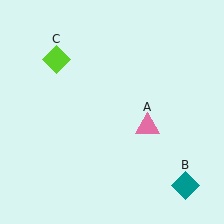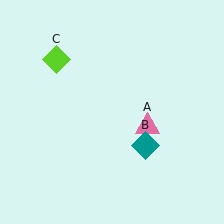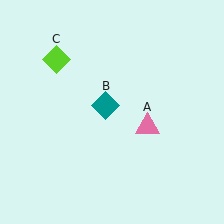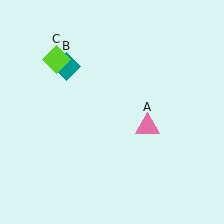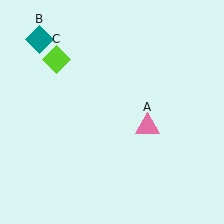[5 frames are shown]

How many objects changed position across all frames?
1 object changed position: teal diamond (object B).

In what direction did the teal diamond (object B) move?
The teal diamond (object B) moved up and to the left.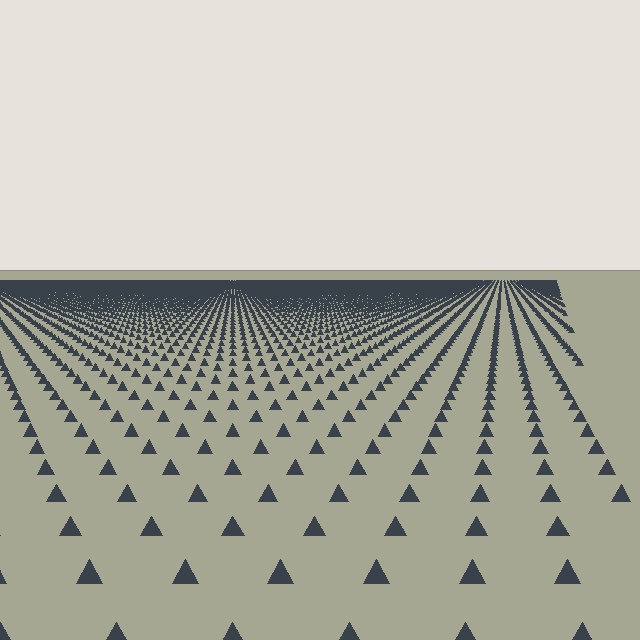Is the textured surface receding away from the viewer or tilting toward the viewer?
The surface is receding away from the viewer. Texture elements get smaller and denser toward the top.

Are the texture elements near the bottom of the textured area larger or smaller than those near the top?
Larger. Near the bottom, elements are closer to the viewer and appear at a bigger on-screen size.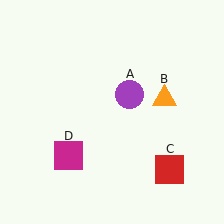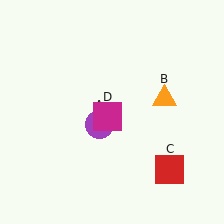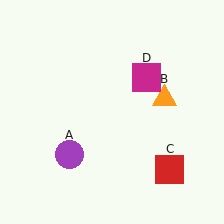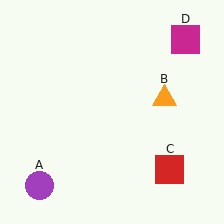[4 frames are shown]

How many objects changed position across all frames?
2 objects changed position: purple circle (object A), magenta square (object D).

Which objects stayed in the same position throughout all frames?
Orange triangle (object B) and red square (object C) remained stationary.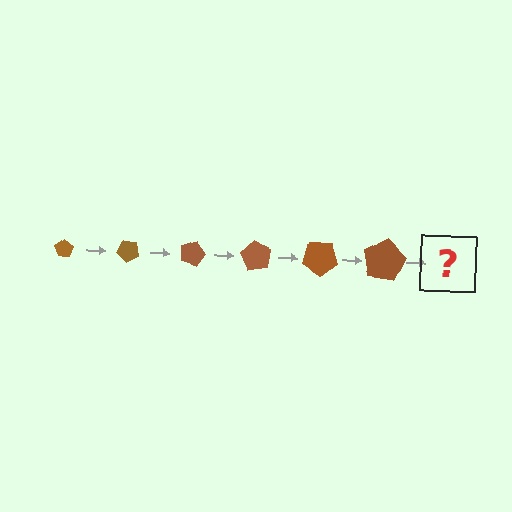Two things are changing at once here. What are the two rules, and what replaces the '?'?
The two rules are that the pentagon grows larger each step and it rotates 45 degrees each step. The '?' should be a pentagon, larger than the previous one and rotated 270 degrees from the start.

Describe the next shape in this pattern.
It should be a pentagon, larger than the previous one and rotated 270 degrees from the start.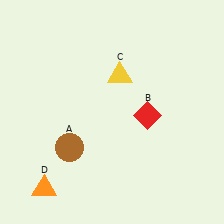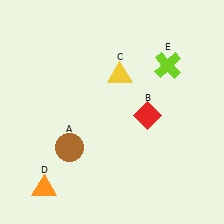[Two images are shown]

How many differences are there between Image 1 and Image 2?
There is 1 difference between the two images.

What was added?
A lime cross (E) was added in Image 2.